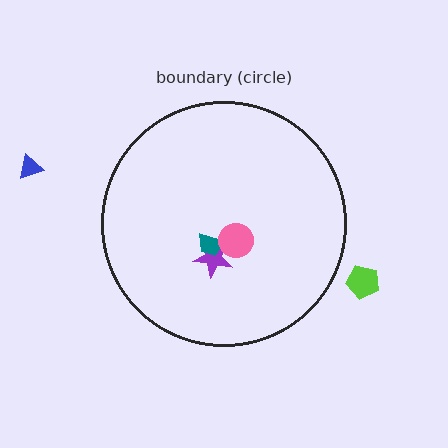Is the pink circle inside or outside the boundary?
Inside.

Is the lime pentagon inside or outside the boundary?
Outside.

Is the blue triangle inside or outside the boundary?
Outside.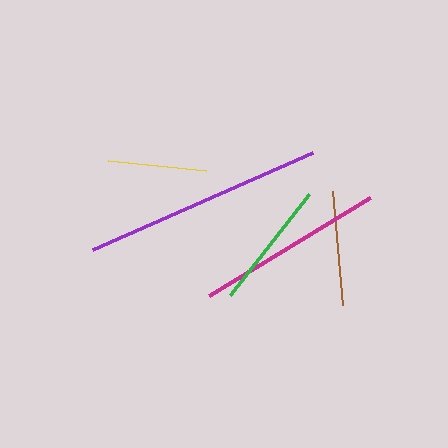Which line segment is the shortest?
The yellow line is the shortest at approximately 99 pixels.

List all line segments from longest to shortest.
From longest to shortest: purple, magenta, green, brown, yellow.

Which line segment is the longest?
The purple line is the longest at approximately 240 pixels.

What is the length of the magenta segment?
The magenta segment is approximately 189 pixels long.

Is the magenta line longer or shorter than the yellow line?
The magenta line is longer than the yellow line.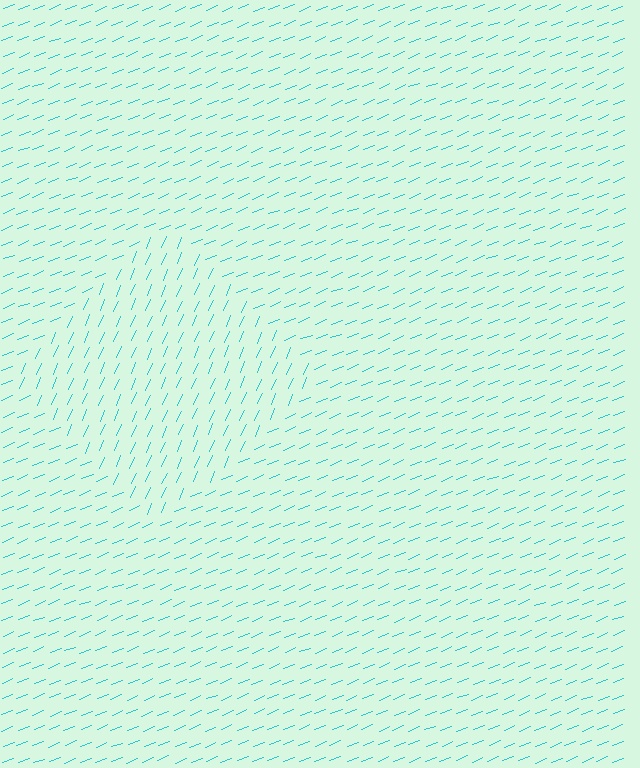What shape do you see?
I see a diamond.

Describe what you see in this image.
The image is filled with small cyan line segments. A diamond region in the image has lines oriented differently from the surrounding lines, creating a visible texture boundary.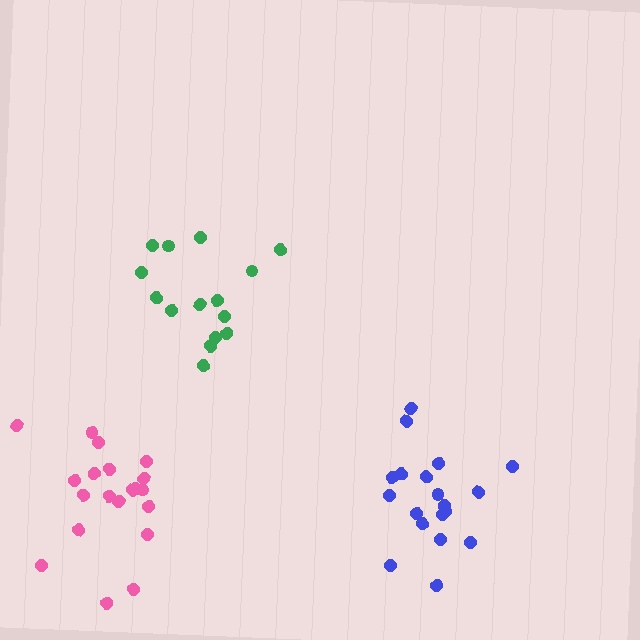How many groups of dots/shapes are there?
There are 3 groups.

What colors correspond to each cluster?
The clusters are colored: pink, blue, green.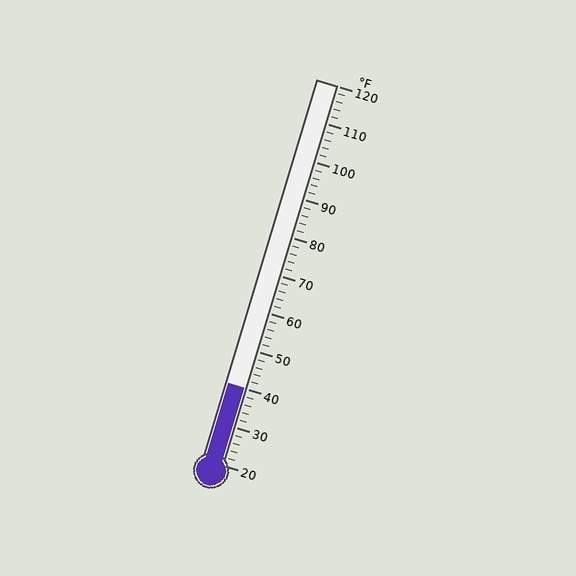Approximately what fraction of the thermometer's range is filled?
The thermometer is filled to approximately 20% of its range.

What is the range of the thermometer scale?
The thermometer scale ranges from 20°F to 120°F.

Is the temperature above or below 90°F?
The temperature is below 90°F.